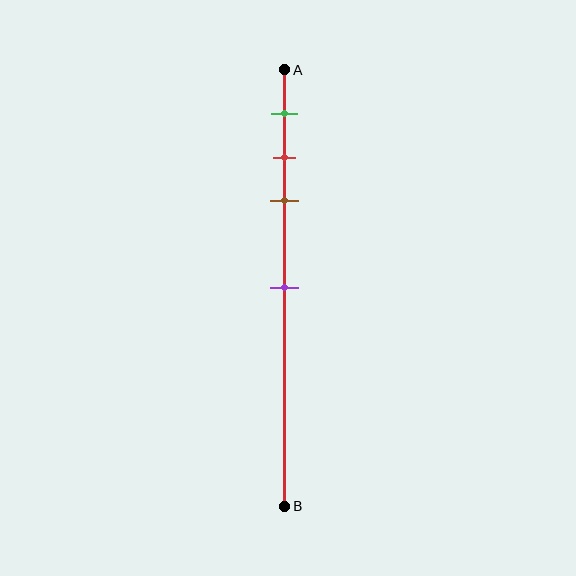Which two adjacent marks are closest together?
The red and brown marks are the closest adjacent pair.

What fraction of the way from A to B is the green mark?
The green mark is approximately 10% (0.1) of the way from A to B.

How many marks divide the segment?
There are 4 marks dividing the segment.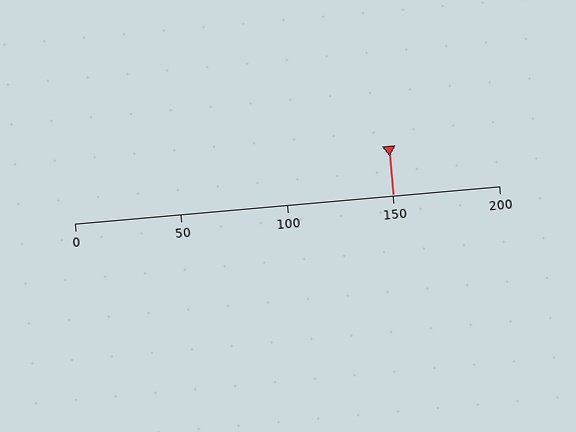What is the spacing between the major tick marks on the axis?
The major ticks are spaced 50 apart.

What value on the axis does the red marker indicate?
The marker indicates approximately 150.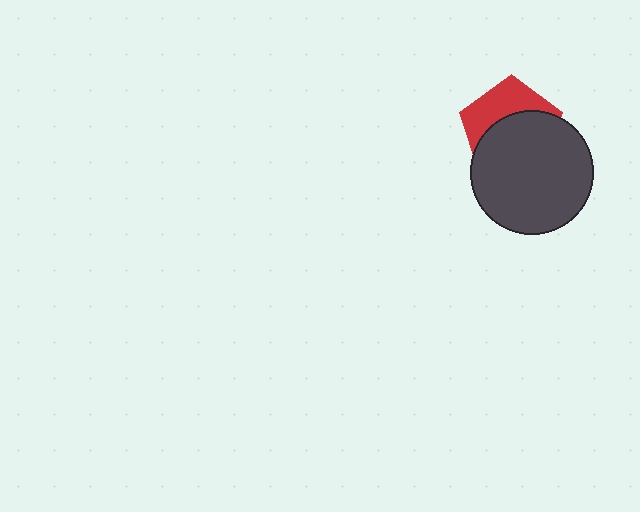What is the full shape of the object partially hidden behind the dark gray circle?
The partially hidden object is a red pentagon.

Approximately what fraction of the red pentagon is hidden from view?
Roughly 60% of the red pentagon is hidden behind the dark gray circle.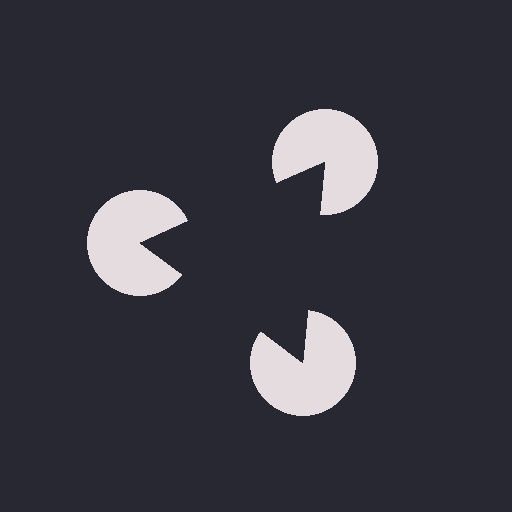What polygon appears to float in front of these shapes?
An illusory triangle — its edges are inferred from the aligned wedge cuts in the pac-man discs, not physically drawn.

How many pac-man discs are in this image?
There are 3 — one at each vertex of the illusory triangle.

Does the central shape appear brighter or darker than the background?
It typically appears slightly darker than the background, even though no actual brightness change is drawn.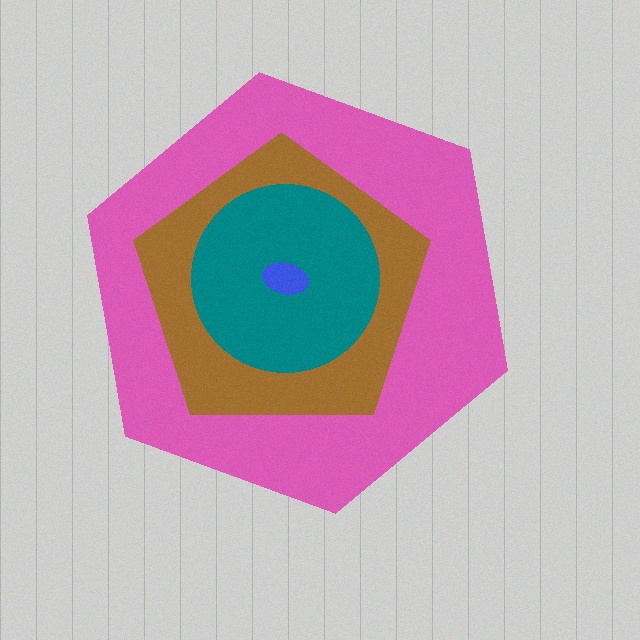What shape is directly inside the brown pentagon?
The teal circle.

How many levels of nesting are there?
4.